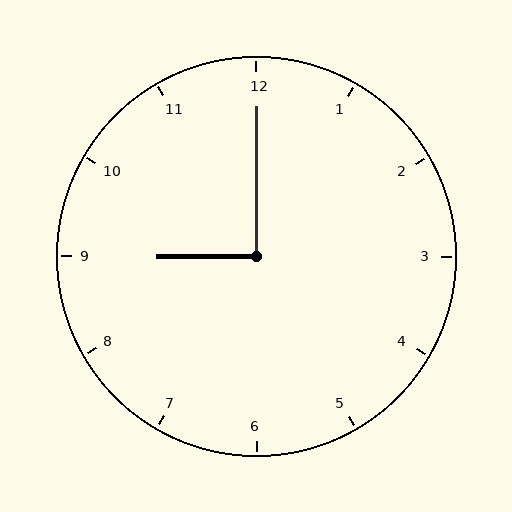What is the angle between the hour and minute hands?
Approximately 90 degrees.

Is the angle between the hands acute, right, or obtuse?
It is right.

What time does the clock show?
9:00.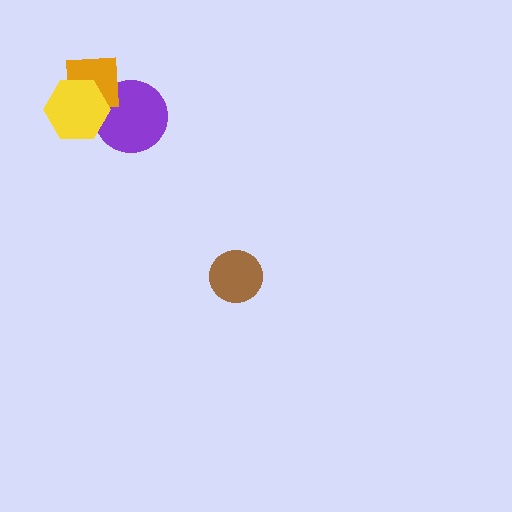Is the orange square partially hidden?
Yes, it is partially covered by another shape.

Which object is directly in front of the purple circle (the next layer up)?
The orange square is directly in front of the purple circle.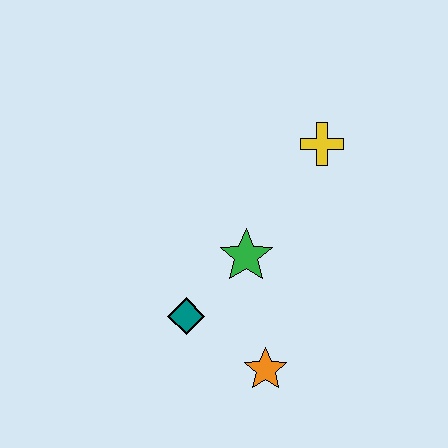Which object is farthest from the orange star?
The yellow cross is farthest from the orange star.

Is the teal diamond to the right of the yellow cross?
No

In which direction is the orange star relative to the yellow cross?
The orange star is below the yellow cross.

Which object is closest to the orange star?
The teal diamond is closest to the orange star.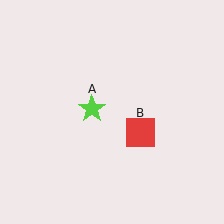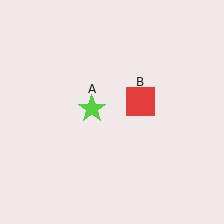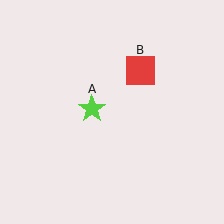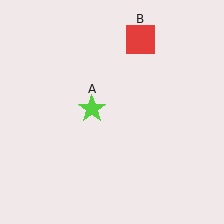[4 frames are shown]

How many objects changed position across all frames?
1 object changed position: red square (object B).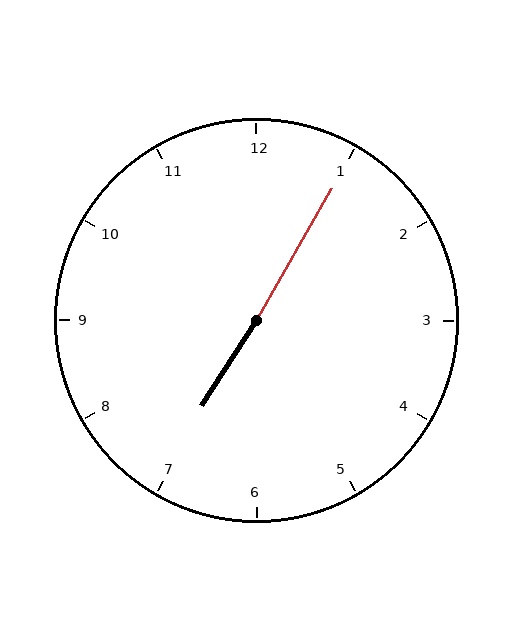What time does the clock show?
7:05.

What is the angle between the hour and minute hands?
Approximately 178 degrees.